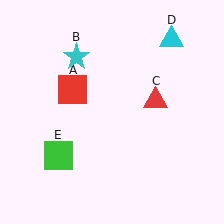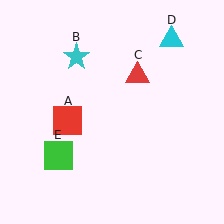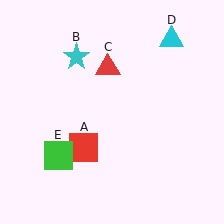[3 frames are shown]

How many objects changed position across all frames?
2 objects changed position: red square (object A), red triangle (object C).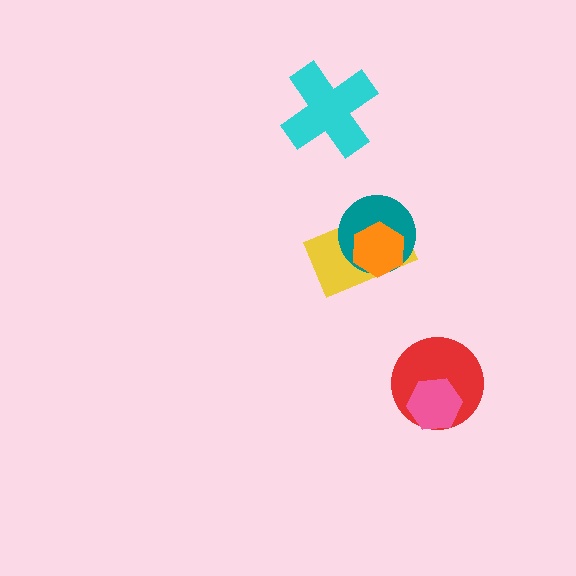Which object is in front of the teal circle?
The orange hexagon is in front of the teal circle.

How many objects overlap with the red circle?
1 object overlaps with the red circle.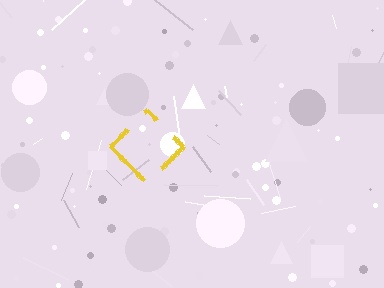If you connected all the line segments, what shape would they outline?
They would outline a diamond.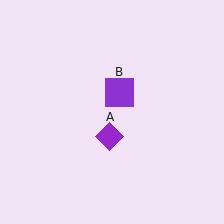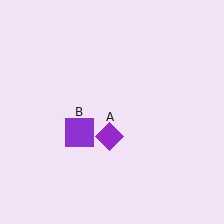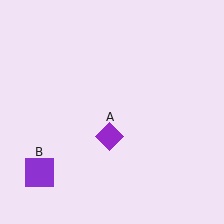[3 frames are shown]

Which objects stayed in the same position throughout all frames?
Purple diamond (object A) remained stationary.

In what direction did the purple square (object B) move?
The purple square (object B) moved down and to the left.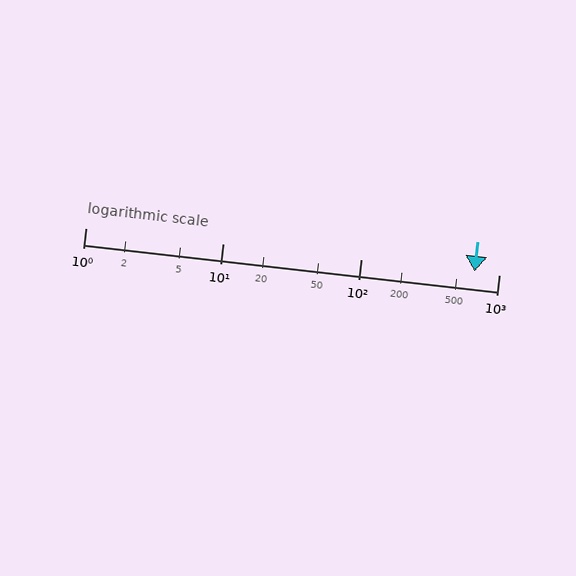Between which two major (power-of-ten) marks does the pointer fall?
The pointer is between 100 and 1000.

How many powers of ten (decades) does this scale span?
The scale spans 3 decades, from 1 to 1000.